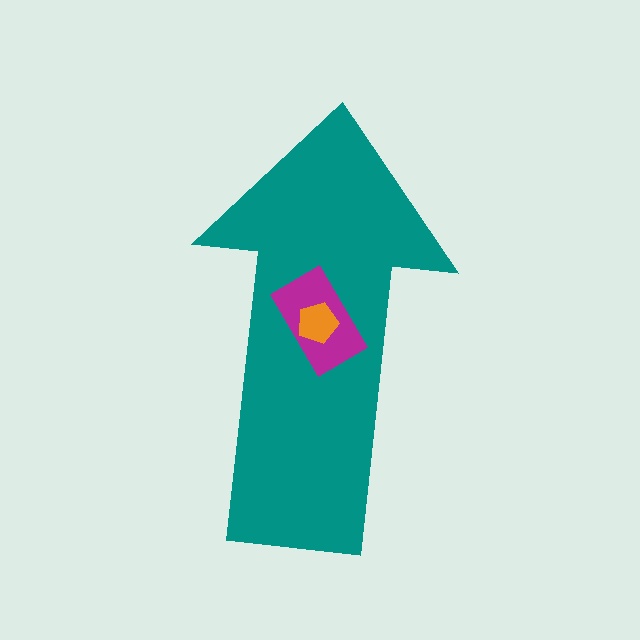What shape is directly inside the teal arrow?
The magenta rectangle.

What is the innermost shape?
The orange pentagon.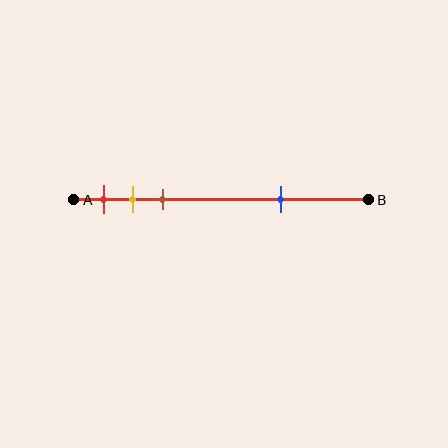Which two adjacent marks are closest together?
The yellow and brown marks are the closest adjacent pair.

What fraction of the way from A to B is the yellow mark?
The yellow mark is approximately 20% (0.2) of the way from A to B.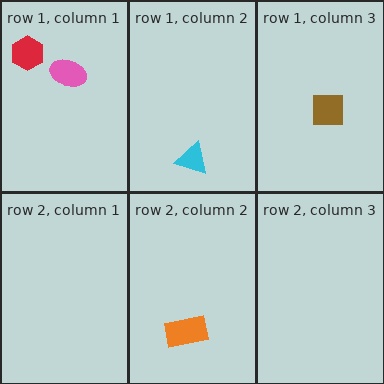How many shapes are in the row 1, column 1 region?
2.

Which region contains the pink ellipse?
The row 1, column 1 region.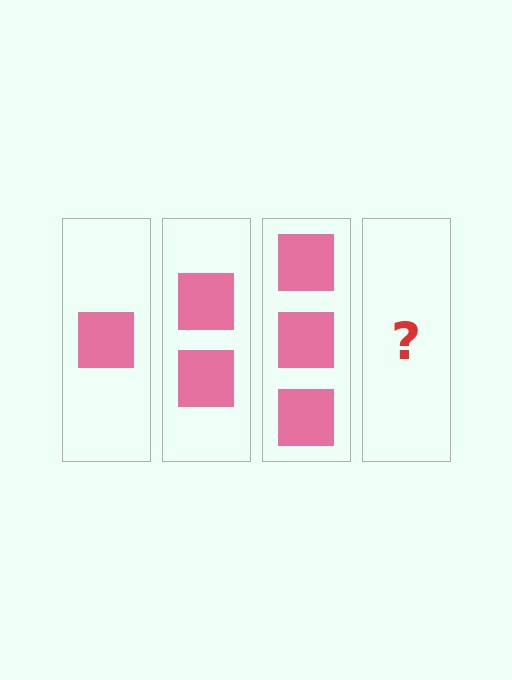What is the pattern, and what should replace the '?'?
The pattern is that each step adds one more square. The '?' should be 4 squares.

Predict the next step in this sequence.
The next step is 4 squares.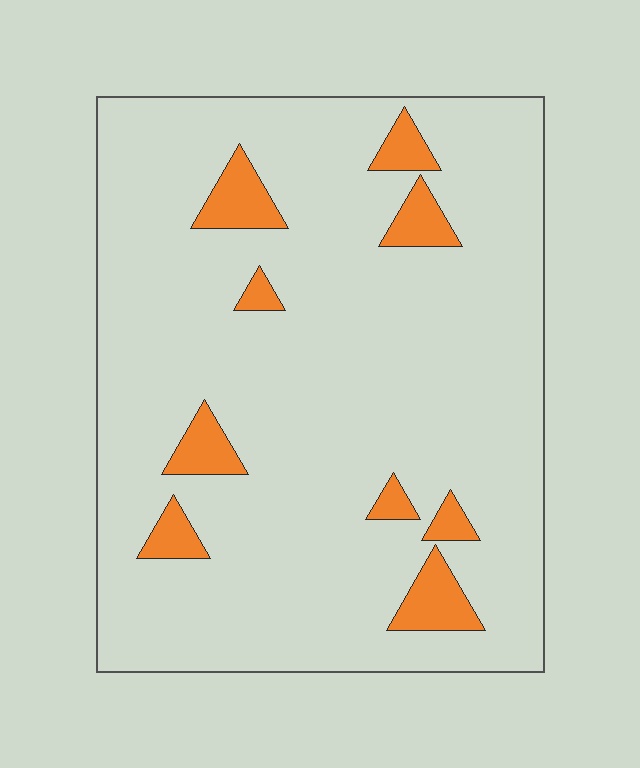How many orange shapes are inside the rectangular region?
9.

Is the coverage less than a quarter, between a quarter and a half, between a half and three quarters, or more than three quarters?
Less than a quarter.